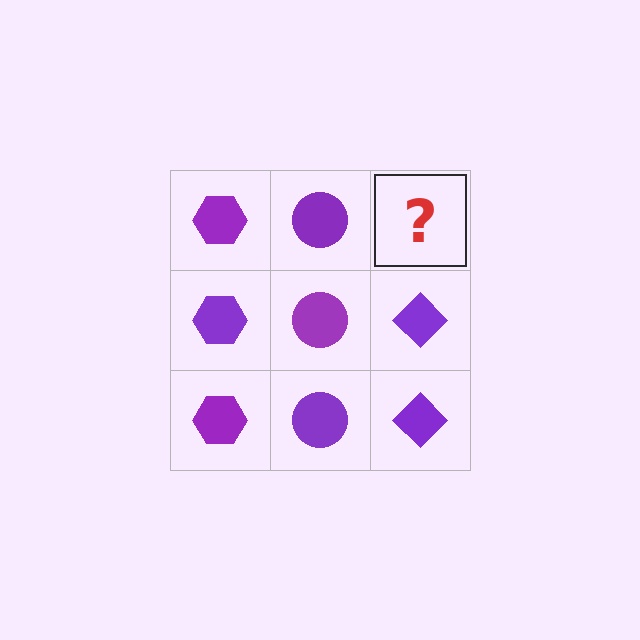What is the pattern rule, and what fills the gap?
The rule is that each column has a consistent shape. The gap should be filled with a purple diamond.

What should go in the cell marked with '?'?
The missing cell should contain a purple diamond.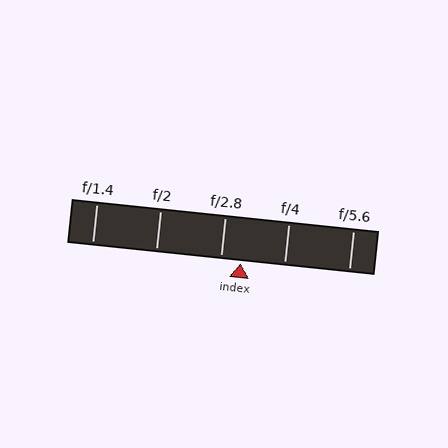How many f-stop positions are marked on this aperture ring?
There are 5 f-stop positions marked.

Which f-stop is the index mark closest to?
The index mark is closest to f/2.8.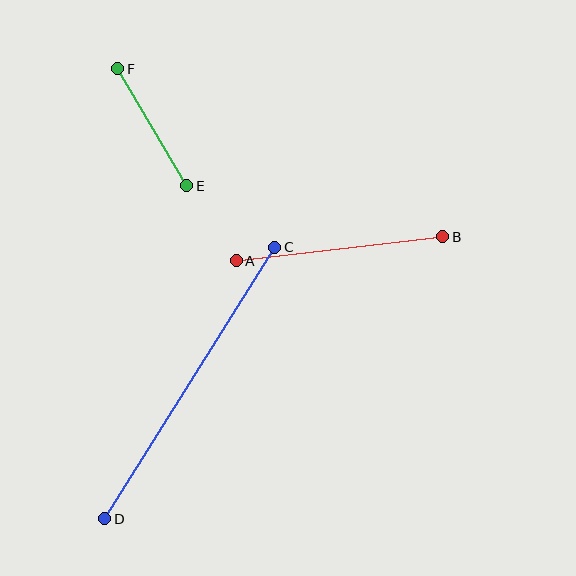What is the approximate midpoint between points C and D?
The midpoint is at approximately (190, 383) pixels.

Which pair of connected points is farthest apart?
Points C and D are farthest apart.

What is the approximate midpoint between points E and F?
The midpoint is at approximately (152, 127) pixels.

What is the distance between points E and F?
The distance is approximately 136 pixels.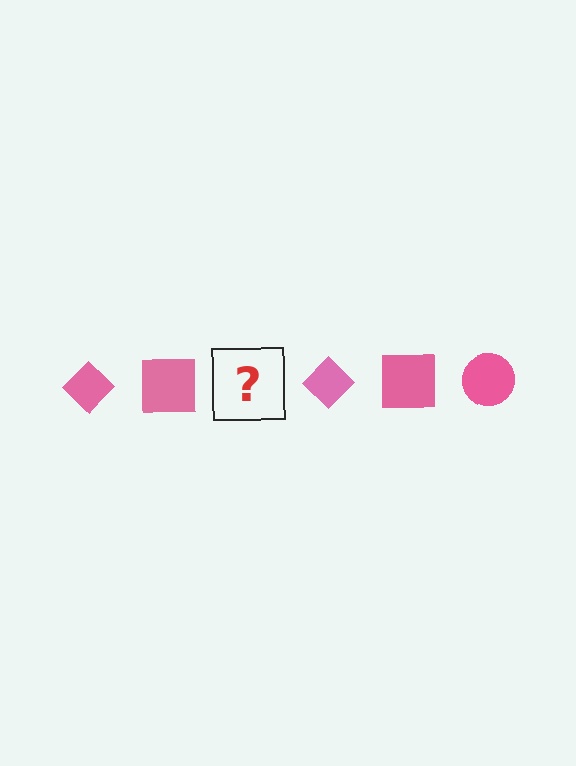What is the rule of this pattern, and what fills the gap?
The rule is that the pattern cycles through diamond, square, circle shapes in pink. The gap should be filled with a pink circle.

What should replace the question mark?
The question mark should be replaced with a pink circle.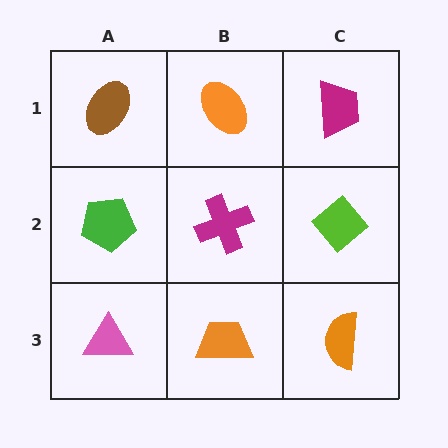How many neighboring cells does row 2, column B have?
4.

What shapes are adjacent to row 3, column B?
A magenta cross (row 2, column B), a pink triangle (row 3, column A), an orange semicircle (row 3, column C).